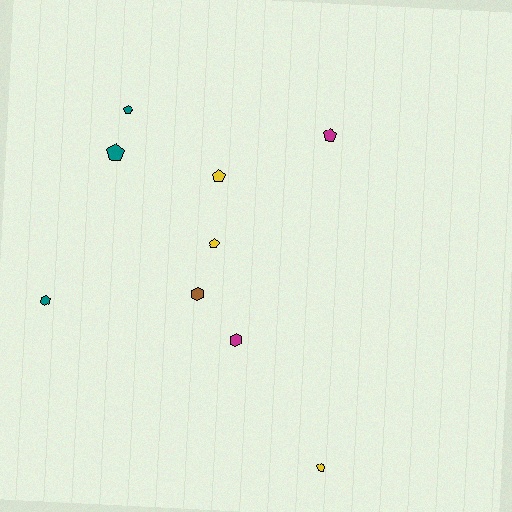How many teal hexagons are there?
There is 1 teal hexagon.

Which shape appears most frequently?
Pentagon, with 6 objects.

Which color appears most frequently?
Teal, with 3 objects.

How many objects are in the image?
There are 9 objects.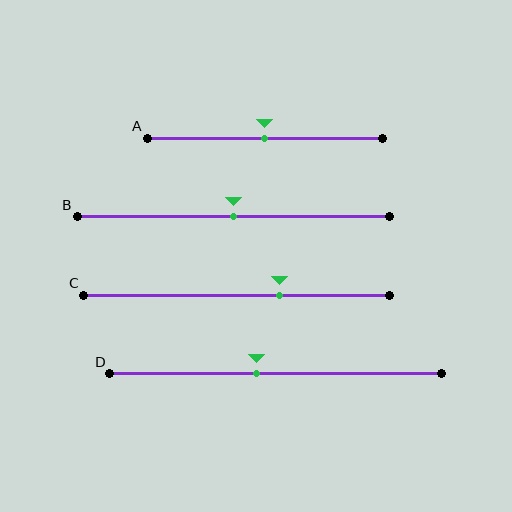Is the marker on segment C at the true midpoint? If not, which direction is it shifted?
No, the marker on segment C is shifted to the right by about 14% of the segment length.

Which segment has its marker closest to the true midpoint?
Segment A has its marker closest to the true midpoint.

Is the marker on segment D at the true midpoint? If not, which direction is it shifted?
No, the marker on segment D is shifted to the left by about 6% of the segment length.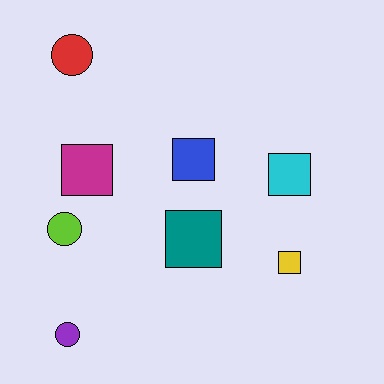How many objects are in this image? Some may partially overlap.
There are 8 objects.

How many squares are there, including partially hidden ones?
There are 5 squares.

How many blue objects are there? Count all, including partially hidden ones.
There is 1 blue object.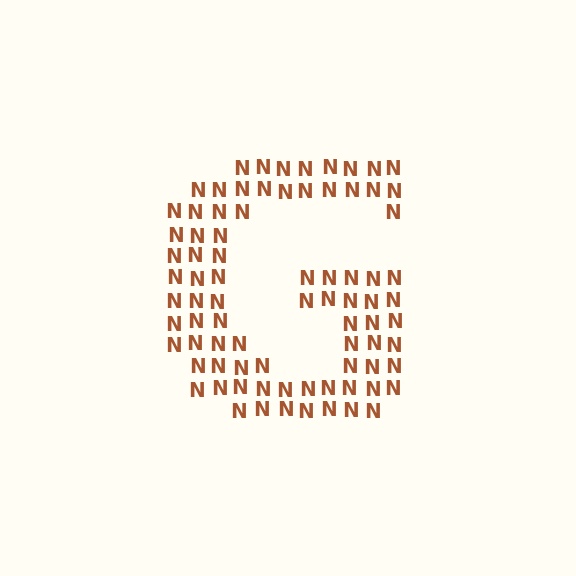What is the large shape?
The large shape is the letter G.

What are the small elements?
The small elements are letter N's.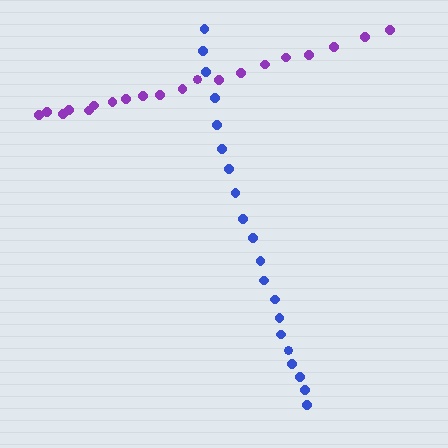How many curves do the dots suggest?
There are 2 distinct paths.